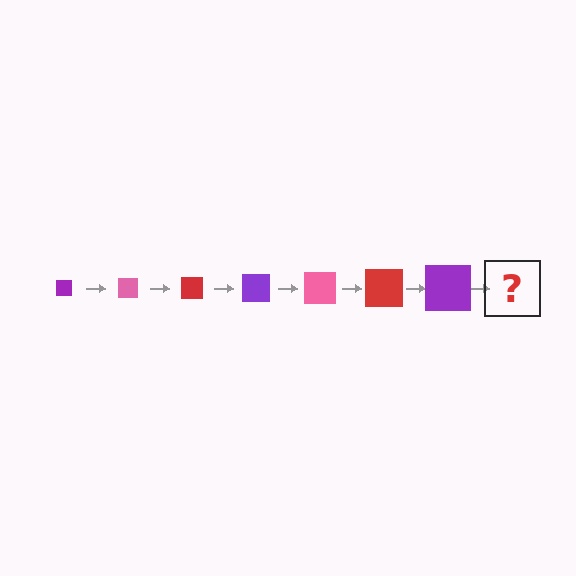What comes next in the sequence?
The next element should be a pink square, larger than the previous one.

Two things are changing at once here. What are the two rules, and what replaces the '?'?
The two rules are that the square grows larger each step and the color cycles through purple, pink, and red. The '?' should be a pink square, larger than the previous one.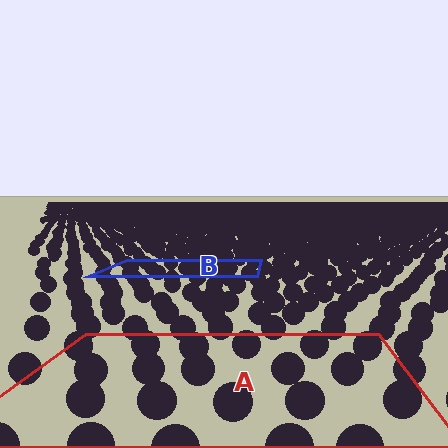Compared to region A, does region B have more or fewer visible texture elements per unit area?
Region B has more texture elements per unit area — they are packed more densely because it is farther away.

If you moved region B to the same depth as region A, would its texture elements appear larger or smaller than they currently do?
They would appear larger. At a closer depth, the same texture elements are projected at a bigger on-screen size.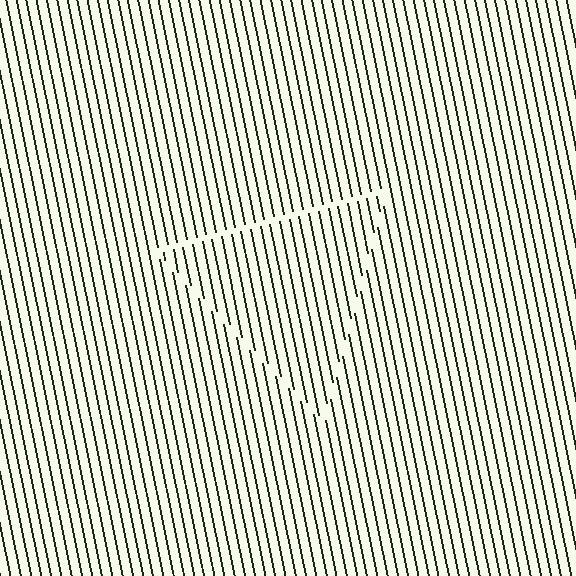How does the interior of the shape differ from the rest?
The interior of the shape contains the same grating, shifted by half a period — the contour is defined by the phase discontinuity where line-ends from the inner and outer gratings abut.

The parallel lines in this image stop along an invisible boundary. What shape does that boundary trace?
An illusory triangle. The interior of the shape contains the same grating, shifted by half a period — the contour is defined by the phase discontinuity where line-ends from the inner and outer gratings abut.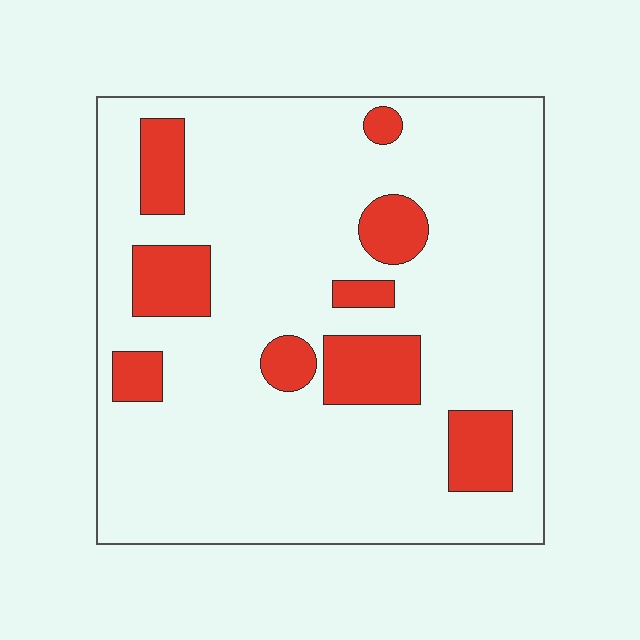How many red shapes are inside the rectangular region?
9.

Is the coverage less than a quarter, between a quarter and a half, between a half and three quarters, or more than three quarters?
Less than a quarter.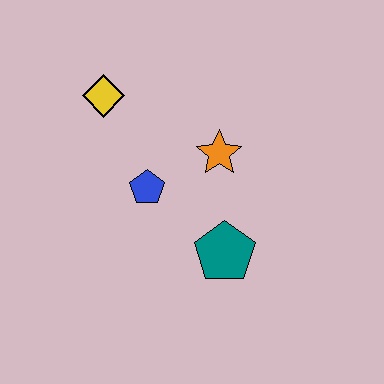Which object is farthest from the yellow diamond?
The teal pentagon is farthest from the yellow diamond.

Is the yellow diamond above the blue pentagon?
Yes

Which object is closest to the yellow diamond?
The blue pentagon is closest to the yellow diamond.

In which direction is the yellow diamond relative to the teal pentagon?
The yellow diamond is above the teal pentagon.